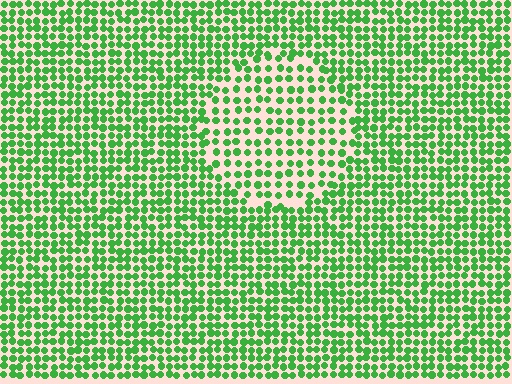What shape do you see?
I see a circle.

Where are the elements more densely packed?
The elements are more densely packed outside the circle boundary.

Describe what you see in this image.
The image contains small green elements arranged at two different densities. A circle-shaped region is visible where the elements are less densely packed than the surrounding area.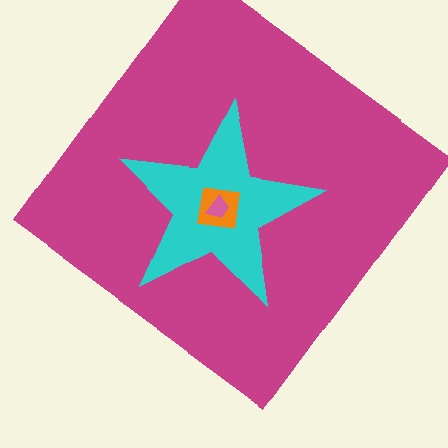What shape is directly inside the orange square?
The pink trapezoid.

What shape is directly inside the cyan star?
The orange square.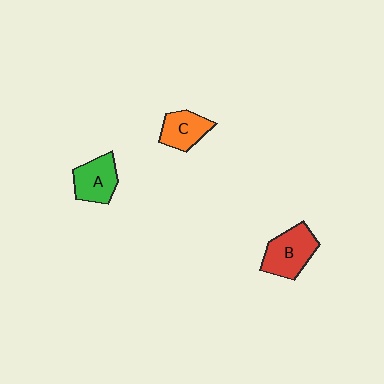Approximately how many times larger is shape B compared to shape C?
Approximately 1.4 times.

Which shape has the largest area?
Shape B (red).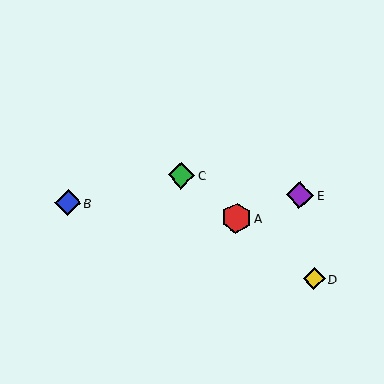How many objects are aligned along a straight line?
3 objects (A, C, D) are aligned along a straight line.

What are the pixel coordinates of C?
Object C is at (181, 175).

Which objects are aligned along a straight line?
Objects A, C, D are aligned along a straight line.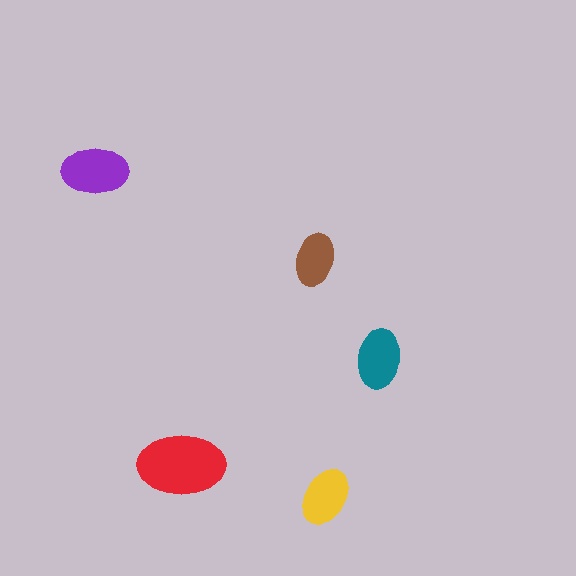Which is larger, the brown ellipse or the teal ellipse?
The teal one.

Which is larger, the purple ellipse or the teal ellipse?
The purple one.